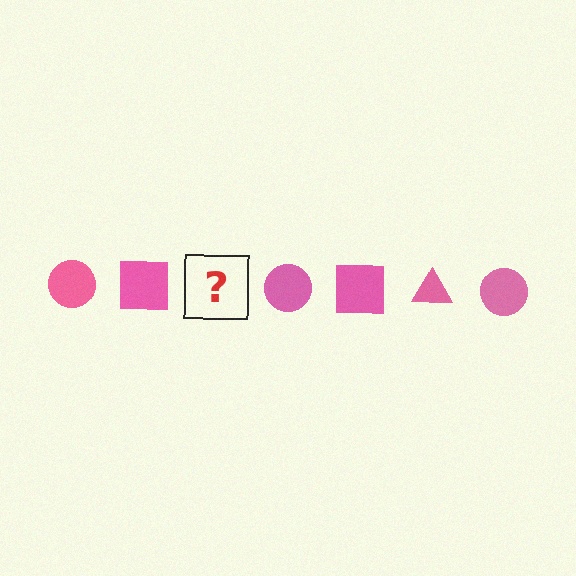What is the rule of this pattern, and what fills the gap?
The rule is that the pattern cycles through circle, square, triangle shapes in pink. The gap should be filled with a pink triangle.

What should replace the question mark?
The question mark should be replaced with a pink triangle.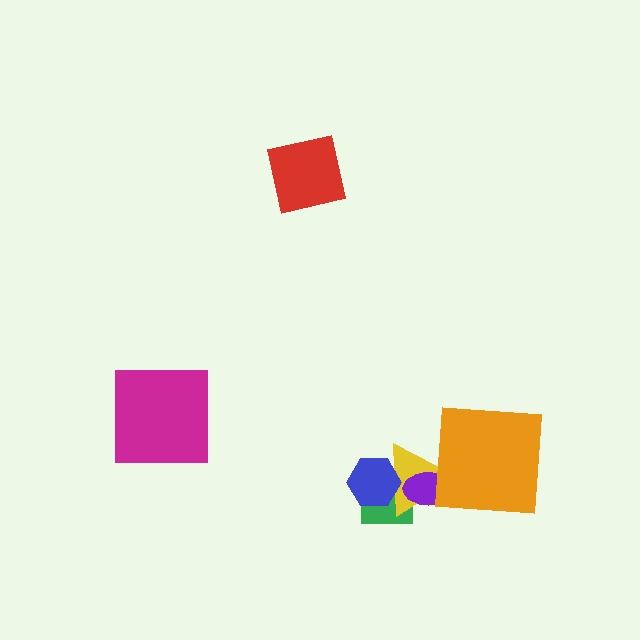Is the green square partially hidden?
Yes, it is partially covered by another shape.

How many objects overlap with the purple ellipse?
3 objects overlap with the purple ellipse.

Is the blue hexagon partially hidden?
No, no other shape covers it.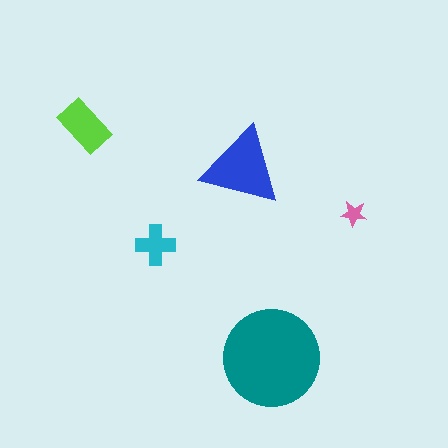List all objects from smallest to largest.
The pink star, the cyan cross, the lime rectangle, the blue triangle, the teal circle.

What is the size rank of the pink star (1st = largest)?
5th.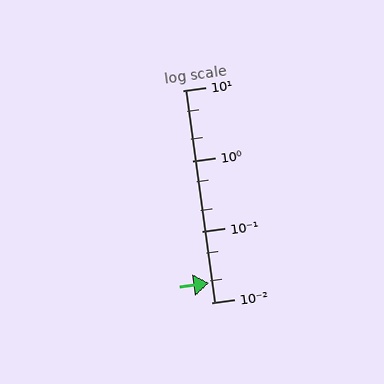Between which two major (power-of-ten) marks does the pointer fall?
The pointer is between 0.01 and 0.1.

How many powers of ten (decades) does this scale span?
The scale spans 3 decades, from 0.01 to 10.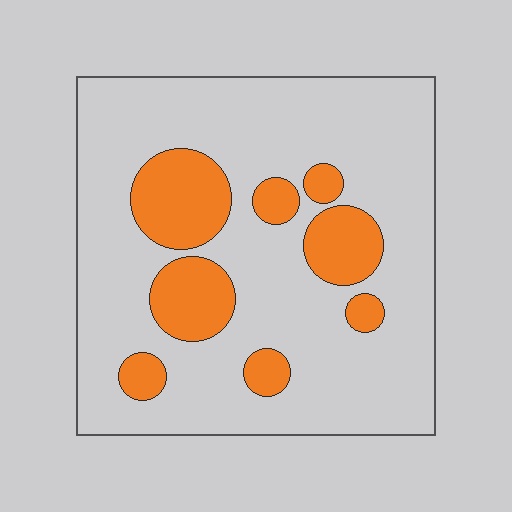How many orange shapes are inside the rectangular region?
8.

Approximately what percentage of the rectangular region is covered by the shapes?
Approximately 20%.